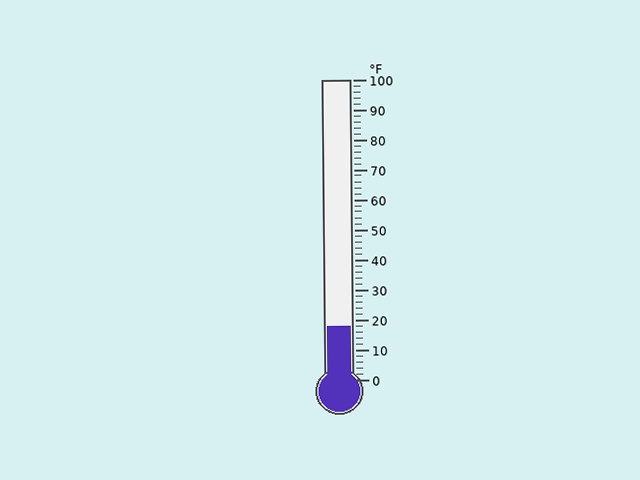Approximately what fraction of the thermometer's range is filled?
The thermometer is filled to approximately 20% of its range.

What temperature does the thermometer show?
The thermometer shows approximately 18°F.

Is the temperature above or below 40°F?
The temperature is below 40°F.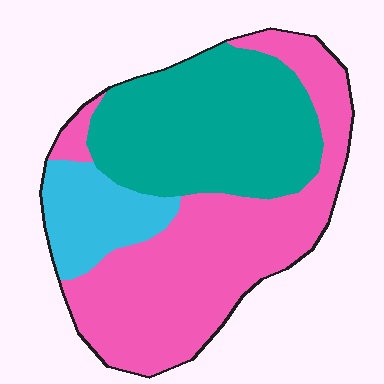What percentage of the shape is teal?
Teal takes up about three eighths (3/8) of the shape.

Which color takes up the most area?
Pink, at roughly 50%.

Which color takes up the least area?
Cyan, at roughly 15%.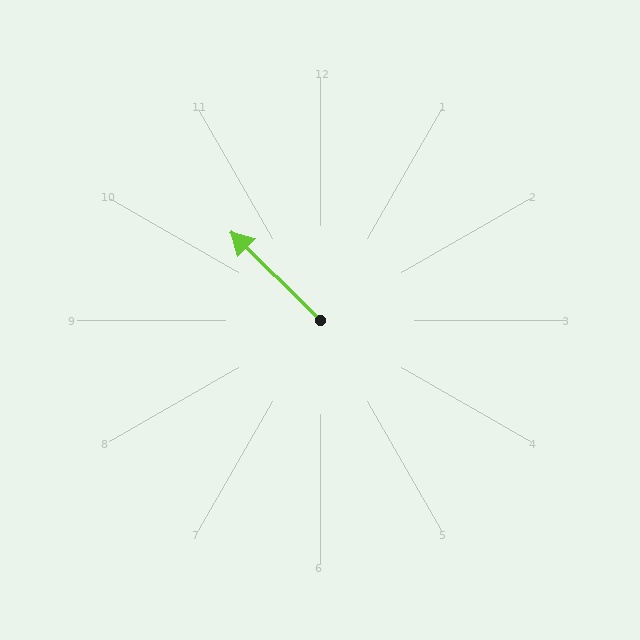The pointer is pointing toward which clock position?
Roughly 10 o'clock.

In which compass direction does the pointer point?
Northwest.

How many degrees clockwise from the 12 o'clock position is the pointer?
Approximately 315 degrees.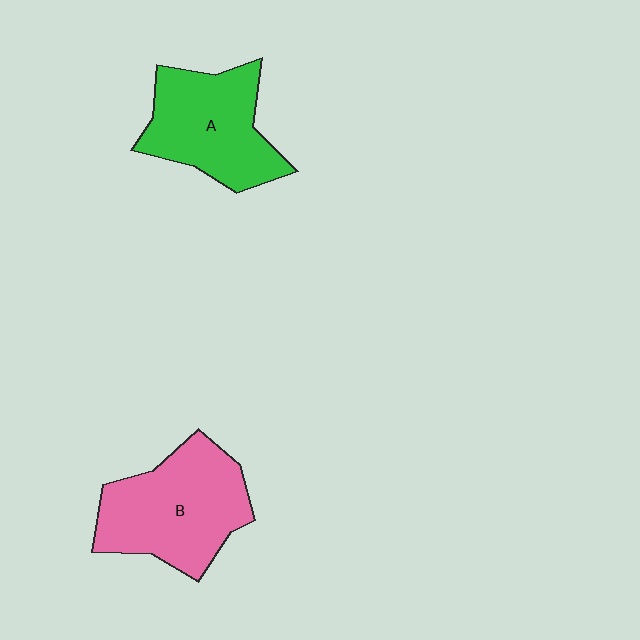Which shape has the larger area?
Shape B (pink).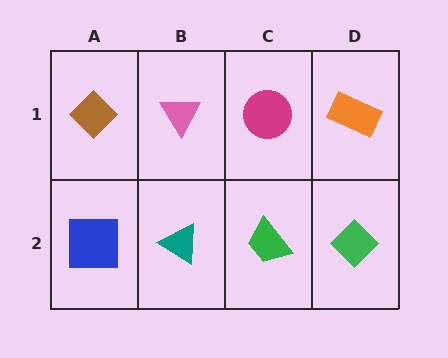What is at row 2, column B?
A teal triangle.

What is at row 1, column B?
A pink triangle.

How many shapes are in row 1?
4 shapes.